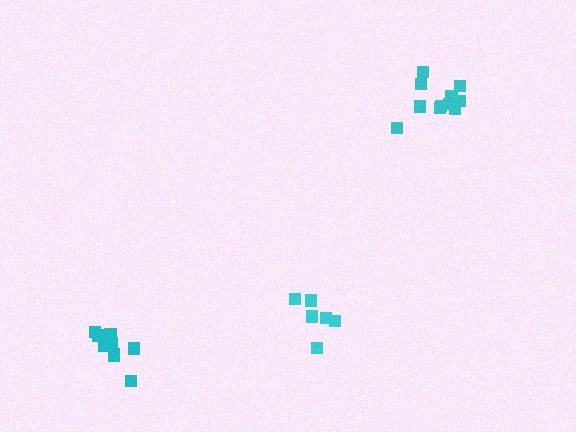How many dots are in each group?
Group 1: 11 dots, Group 2: 9 dots, Group 3: 6 dots (26 total).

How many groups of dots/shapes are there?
There are 3 groups.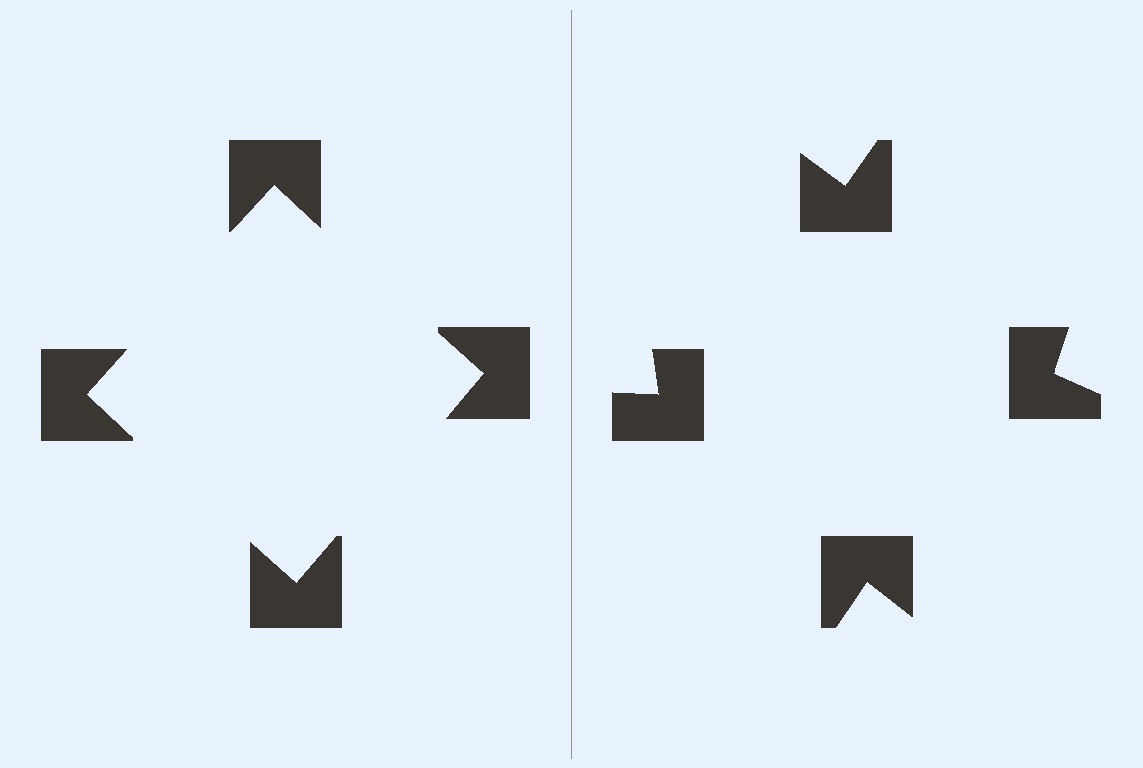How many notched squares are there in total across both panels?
8 — 4 on each side.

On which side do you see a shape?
An illusory square appears on the left side. On the right side the wedge cuts are rotated, so no coherent shape forms.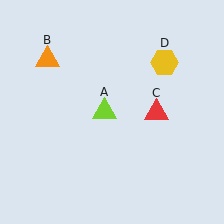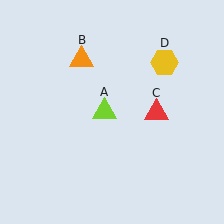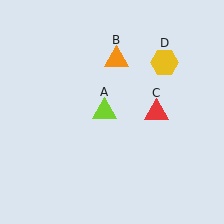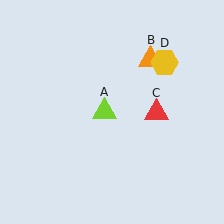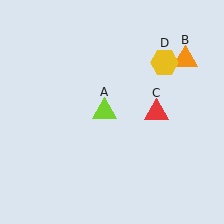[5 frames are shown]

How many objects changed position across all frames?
1 object changed position: orange triangle (object B).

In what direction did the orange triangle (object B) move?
The orange triangle (object B) moved right.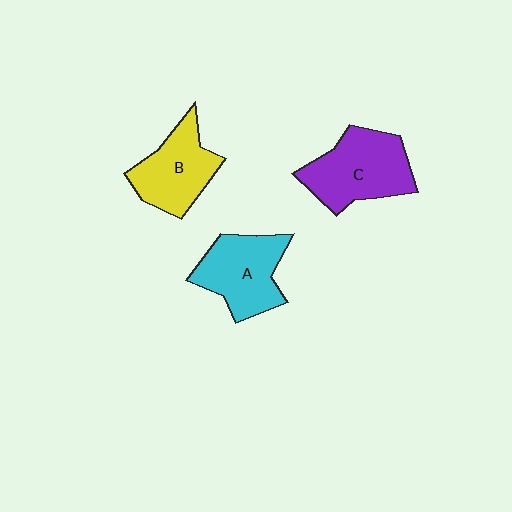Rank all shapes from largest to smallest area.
From largest to smallest: C (purple), A (cyan), B (yellow).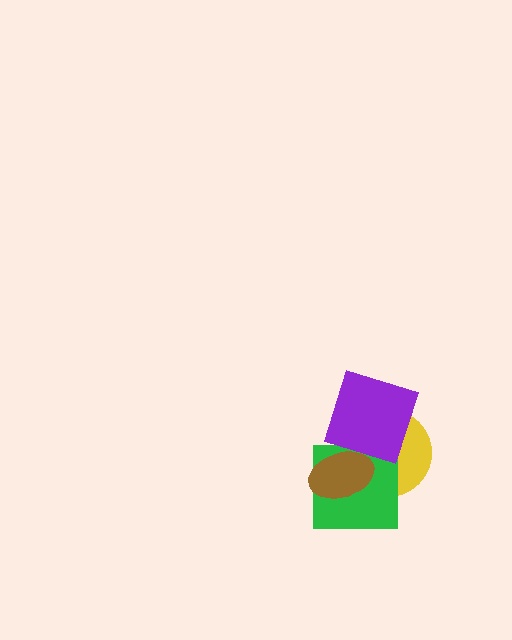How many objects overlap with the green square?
2 objects overlap with the green square.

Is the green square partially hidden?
Yes, it is partially covered by another shape.